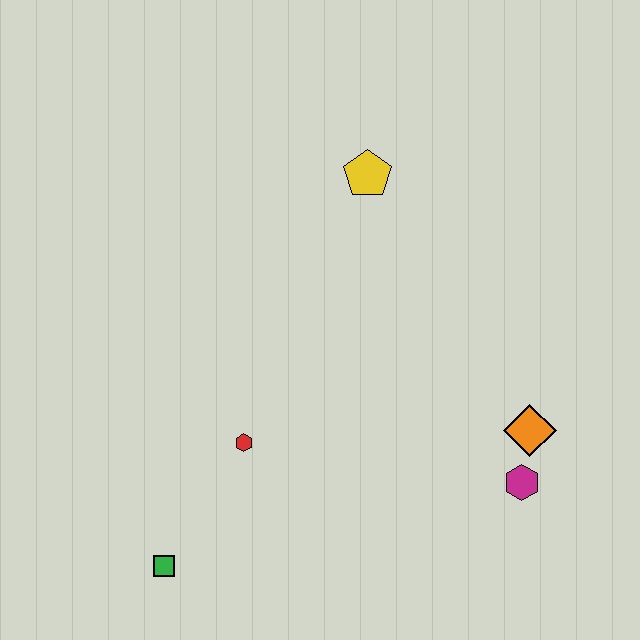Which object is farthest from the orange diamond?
The green square is farthest from the orange diamond.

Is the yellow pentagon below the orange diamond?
No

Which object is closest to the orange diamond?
The magenta hexagon is closest to the orange diamond.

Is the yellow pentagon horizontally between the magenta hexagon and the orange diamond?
No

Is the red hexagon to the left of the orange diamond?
Yes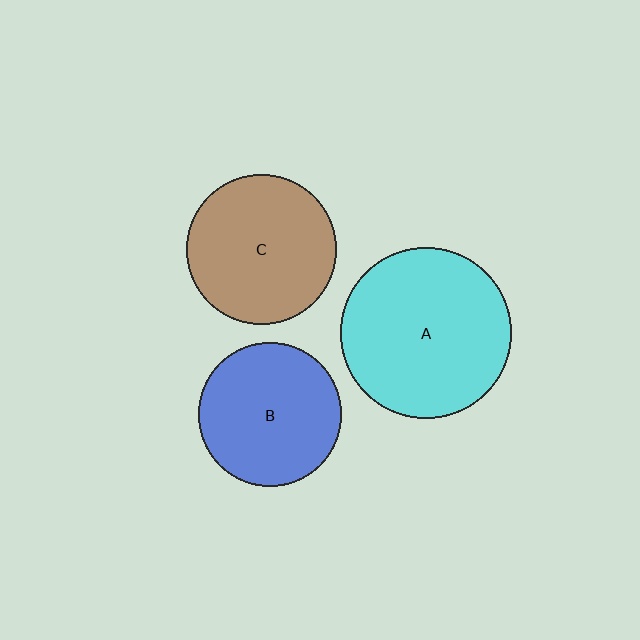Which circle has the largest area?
Circle A (cyan).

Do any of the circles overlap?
No, none of the circles overlap.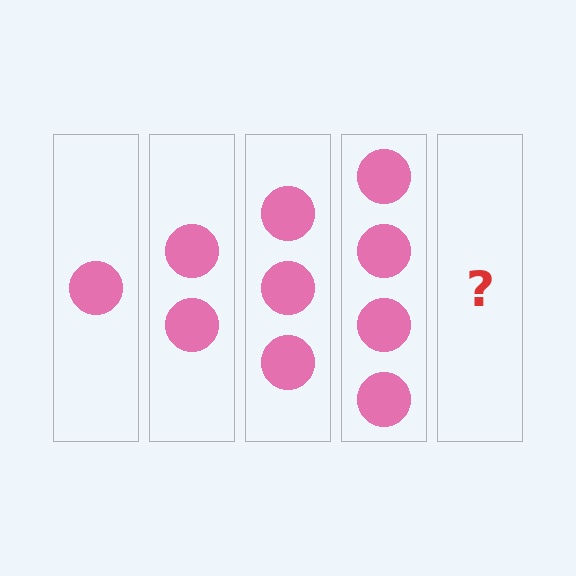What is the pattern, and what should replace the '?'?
The pattern is that each step adds one more circle. The '?' should be 5 circles.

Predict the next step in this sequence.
The next step is 5 circles.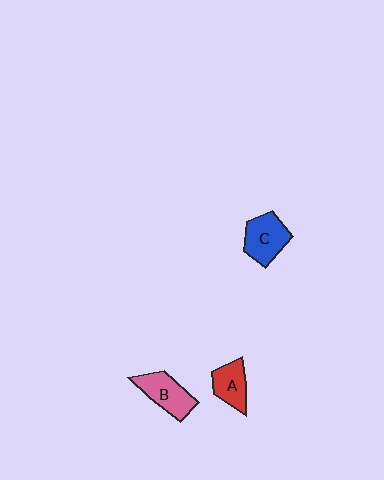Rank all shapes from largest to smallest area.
From largest to smallest: C (blue), B (pink), A (red).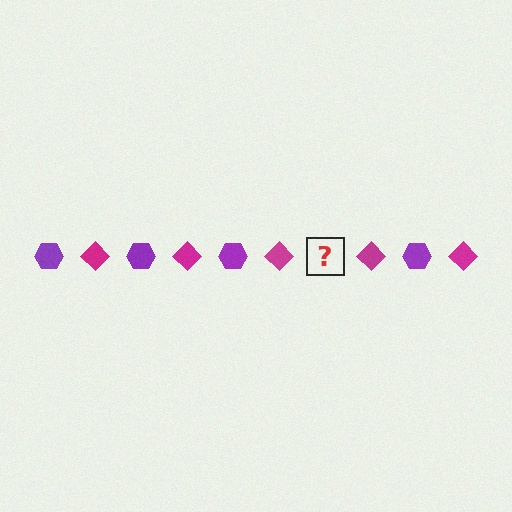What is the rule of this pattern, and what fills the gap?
The rule is that the pattern alternates between purple hexagon and magenta diamond. The gap should be filled with a purple hexagon.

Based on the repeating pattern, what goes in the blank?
The blank should be a purple hexagon.